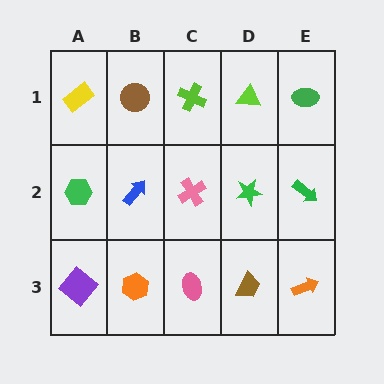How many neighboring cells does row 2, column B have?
4.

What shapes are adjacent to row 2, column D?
A lime triangle (row 1, column D), a brown trapezoid (row 3, column D), a pink cross (row 2, column C), a green arrow (row 2, column E).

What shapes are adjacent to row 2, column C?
A lime cross (row 1, column C), a pink ellipse (row 3, column C), a blue arrow (row 2, column B), a green star (row 2, column D).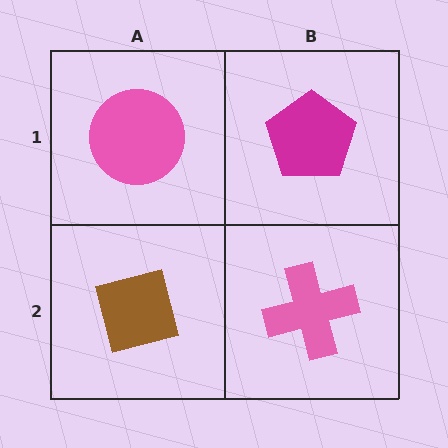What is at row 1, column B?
A magenta pentagon.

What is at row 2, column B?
A pink cross.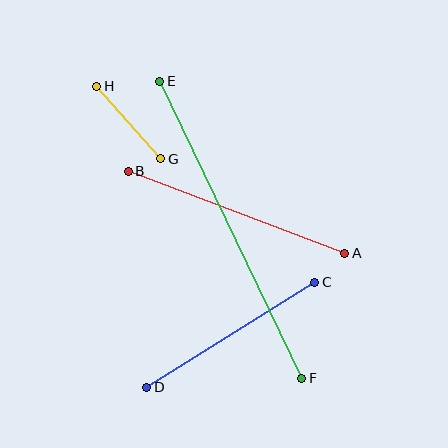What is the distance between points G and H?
The distance is approximately 97 pixels.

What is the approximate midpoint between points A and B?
The midpoint is at approximately (236, 212) pixels.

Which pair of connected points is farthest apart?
Points E and F are farthest apart.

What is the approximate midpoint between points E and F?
The midpoint is at approximately (231, 230) pixels.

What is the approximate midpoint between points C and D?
The midpoint is at approximately (231, 335) pixels.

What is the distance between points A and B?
The distance is approximately 231 pixels.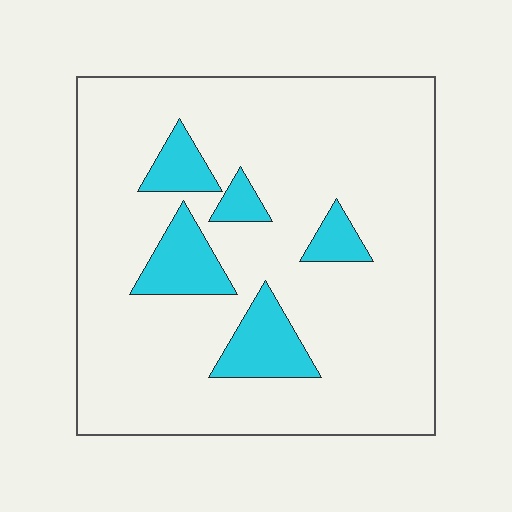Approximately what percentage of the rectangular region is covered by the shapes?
Approximately 15%.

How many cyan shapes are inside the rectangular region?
5.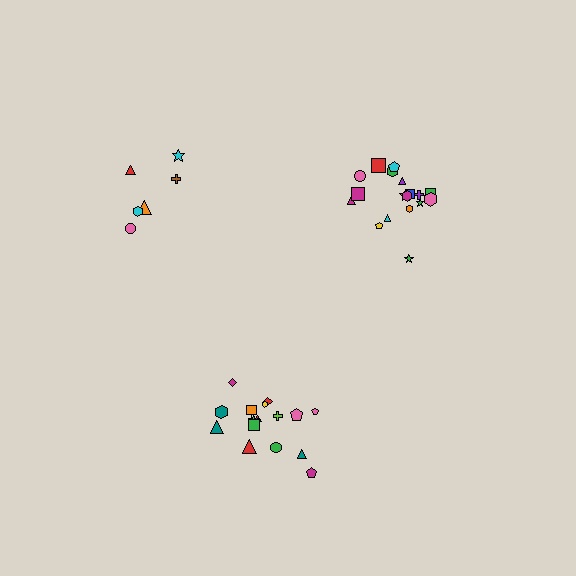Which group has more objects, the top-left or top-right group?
The top-right group.